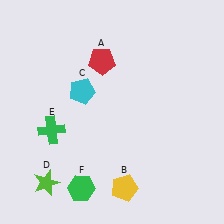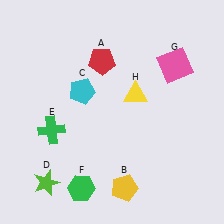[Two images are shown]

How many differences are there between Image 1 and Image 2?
There are 2 differences between the two images.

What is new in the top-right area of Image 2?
A yellow triangle (H) was added in the top-right area of Image 2.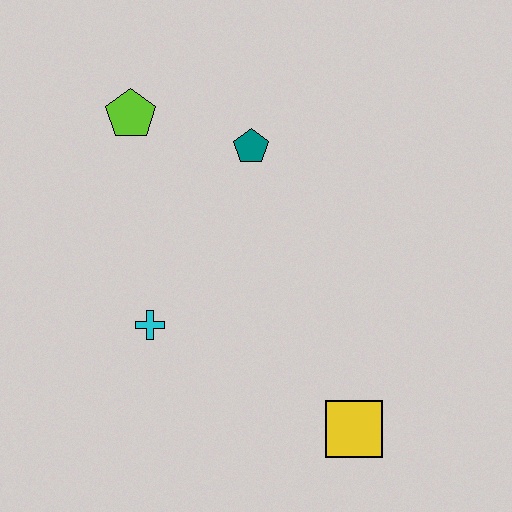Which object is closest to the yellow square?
The cyan cross is closest to the yellow square.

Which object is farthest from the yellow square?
The lime pentagon is farthest from the yellow square.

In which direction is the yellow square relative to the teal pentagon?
The yellow square is below the teal pentagon.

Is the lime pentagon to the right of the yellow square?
No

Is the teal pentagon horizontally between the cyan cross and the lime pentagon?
No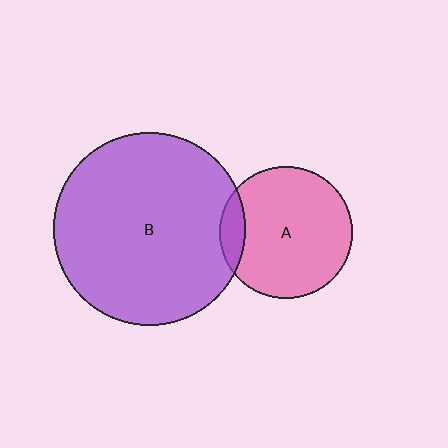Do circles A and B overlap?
Yes.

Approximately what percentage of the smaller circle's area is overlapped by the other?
Approximately 10%.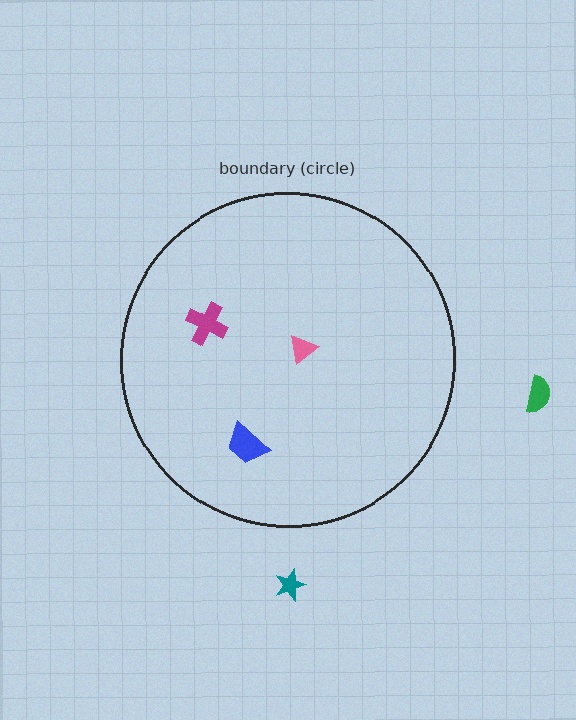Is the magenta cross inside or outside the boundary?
Inside.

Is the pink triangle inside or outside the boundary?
Inside.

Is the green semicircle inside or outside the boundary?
Outside.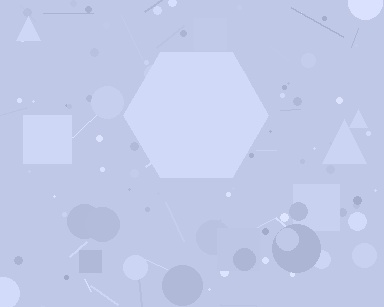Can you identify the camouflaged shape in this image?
The camouflaged shape is a hexagon.